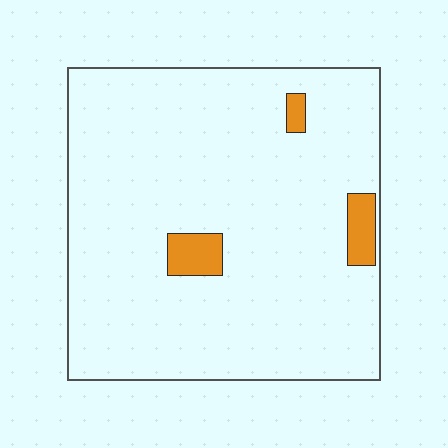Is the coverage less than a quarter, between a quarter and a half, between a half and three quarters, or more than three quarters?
Less than a quarter.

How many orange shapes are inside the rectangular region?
3.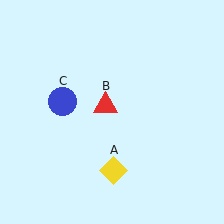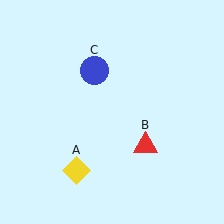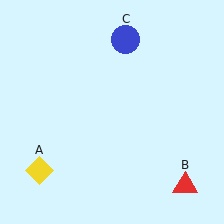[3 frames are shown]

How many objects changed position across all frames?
3 objects changed position: yellow diamond (object A), red triangle (object B), blue circle (object C).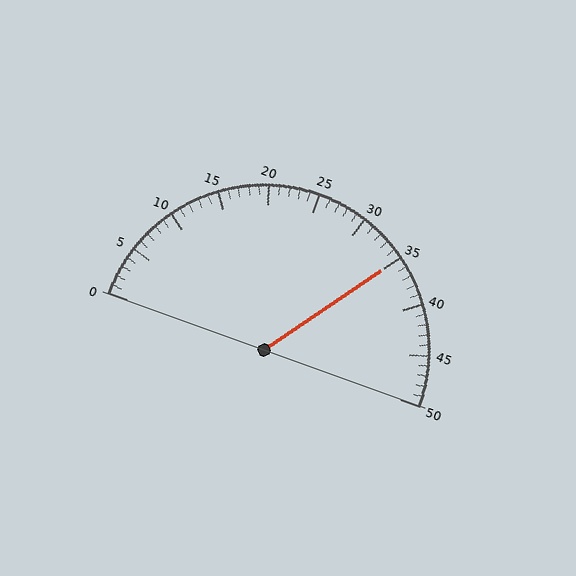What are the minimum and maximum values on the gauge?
The gauge ranges from 0 to 50.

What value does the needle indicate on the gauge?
The needle indicates approximately 35.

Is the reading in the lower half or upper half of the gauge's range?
The reading is in the upper half of the range (0 to 50).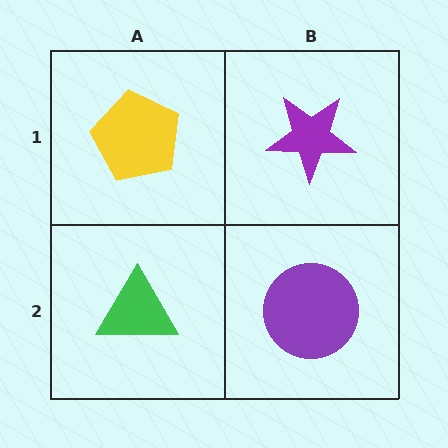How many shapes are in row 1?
2 shapes.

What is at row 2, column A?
A green triangle.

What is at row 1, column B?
A purple star.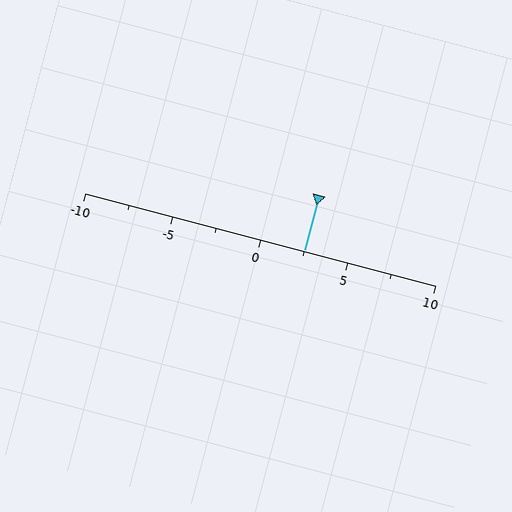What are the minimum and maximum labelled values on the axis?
The axis runs from -10 to 10.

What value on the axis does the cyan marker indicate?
The marker indicates approximately 2.5.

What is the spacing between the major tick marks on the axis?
The major ticks are spaced 5 apart.